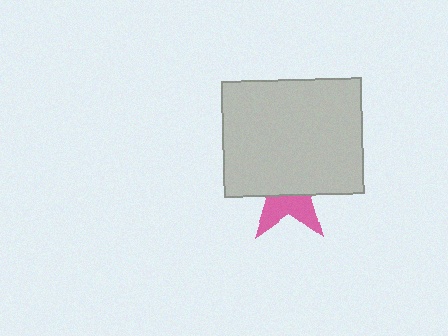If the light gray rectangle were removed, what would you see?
You would see the complete pink star.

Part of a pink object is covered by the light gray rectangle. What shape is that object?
It is a star.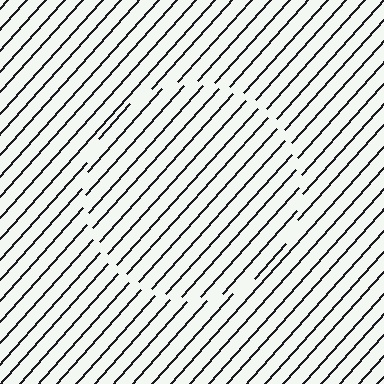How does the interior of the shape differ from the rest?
The interior of the shape contains the same grating, shifted by half a period — the contour is defined by the phase discontinuity where line-ends from the inner and outer gratings abut.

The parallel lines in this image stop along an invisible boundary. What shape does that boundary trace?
An illusory circle. The interior of the shape contains the same grating, shifted by half a period — the contour is defined by the phase discontinuity where line-ends from the inner and outer gratings abut.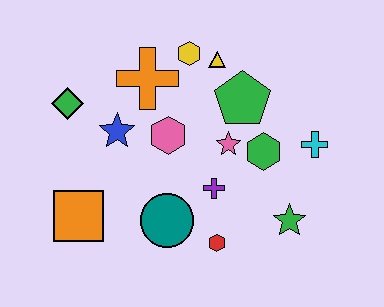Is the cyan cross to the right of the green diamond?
Yes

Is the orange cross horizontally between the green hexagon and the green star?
No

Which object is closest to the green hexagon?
The pink star is closest to the green hexagon.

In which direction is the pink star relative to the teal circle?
The pink star is above the teal circle.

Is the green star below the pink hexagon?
Yes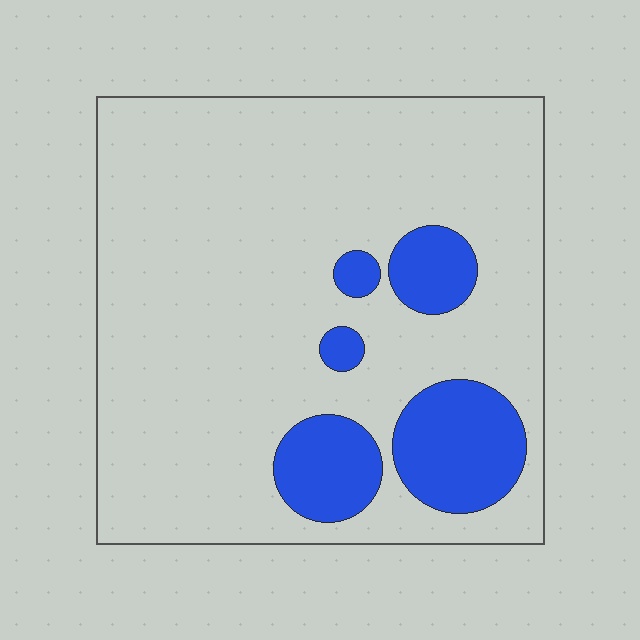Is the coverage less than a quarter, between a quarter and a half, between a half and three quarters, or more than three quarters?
Less than a quarter.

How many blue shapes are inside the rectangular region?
5.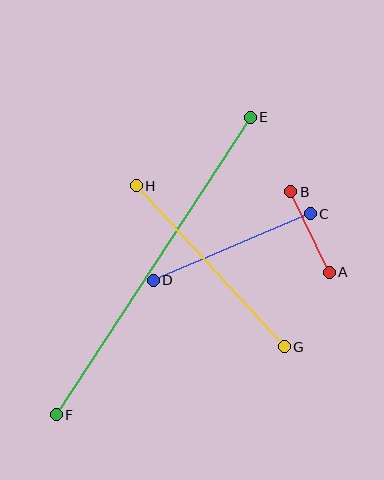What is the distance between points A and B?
The distance is approximately 89 pixels.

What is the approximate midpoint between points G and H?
The midpoint is at approximately (210, 266) pixels.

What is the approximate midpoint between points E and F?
The midpoint is at approximately (153, 266) pixels.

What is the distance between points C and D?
The distance is approximately 170 pixels.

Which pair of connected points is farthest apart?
Points E and F are farthest apart.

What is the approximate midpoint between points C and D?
The midpoint is at approximately (232, 247) pixels.